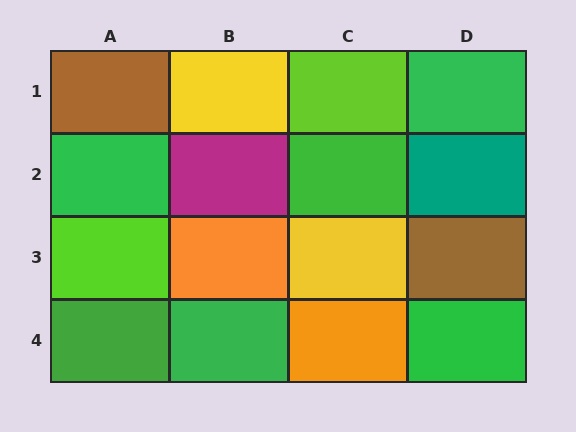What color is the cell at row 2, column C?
Green.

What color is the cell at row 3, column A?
Lime.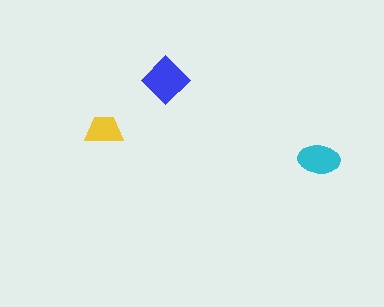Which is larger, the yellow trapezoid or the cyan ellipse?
The cyan ellipse.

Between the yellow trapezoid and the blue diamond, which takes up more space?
The blue diamond.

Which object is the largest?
The blue diamond.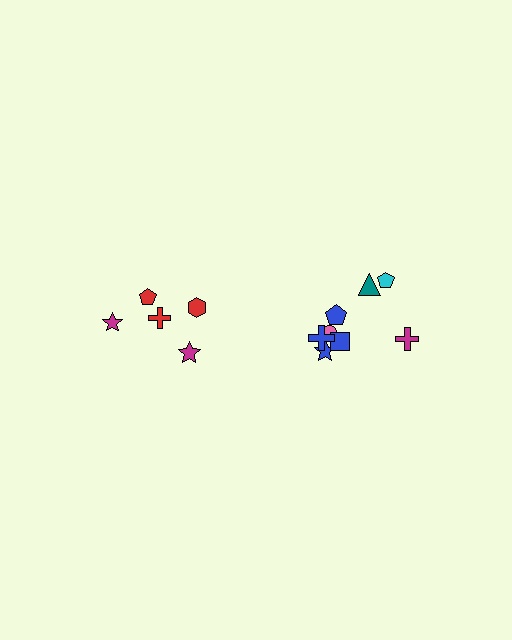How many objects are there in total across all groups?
There are 13 objects.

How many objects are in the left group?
There are 5 objects.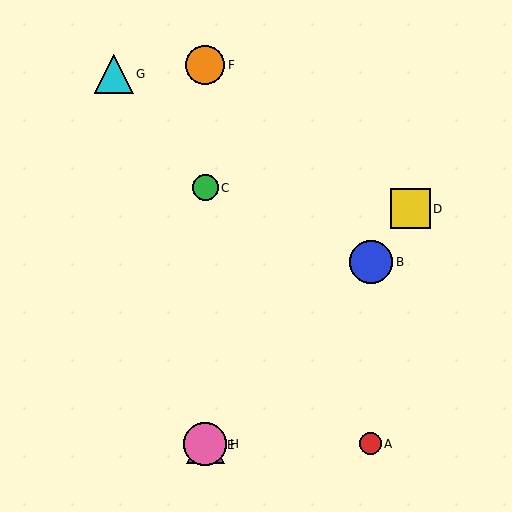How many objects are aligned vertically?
4 objects (C, E, F, H) are aligned vertically.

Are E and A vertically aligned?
No, E is at x≈205 and A is at x≈370.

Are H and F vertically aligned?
Yes, both are at x≈205.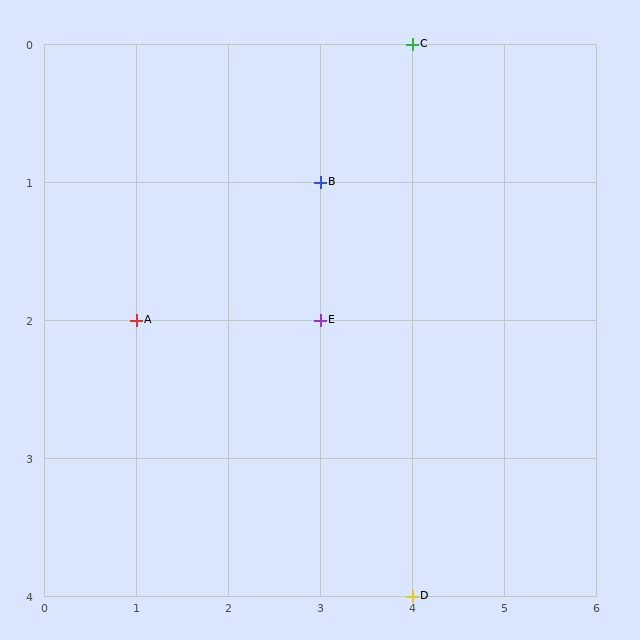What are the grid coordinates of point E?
Point E is at grid coordinates (3, 2).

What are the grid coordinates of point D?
Point D is at grid coordinates (4, 4).